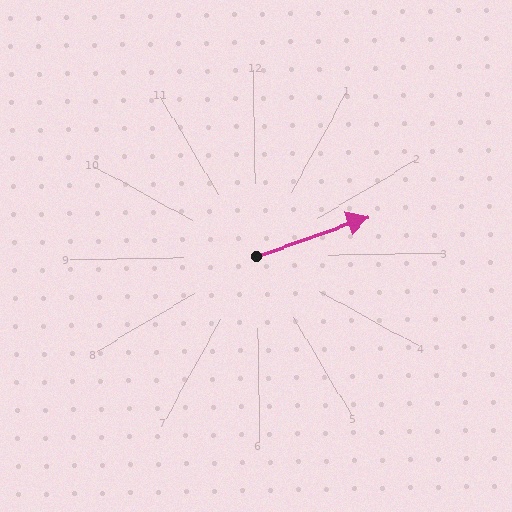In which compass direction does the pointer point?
East.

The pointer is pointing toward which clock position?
Roughly 2 o'clock.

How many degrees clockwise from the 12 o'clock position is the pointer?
Approximately 72 degrees.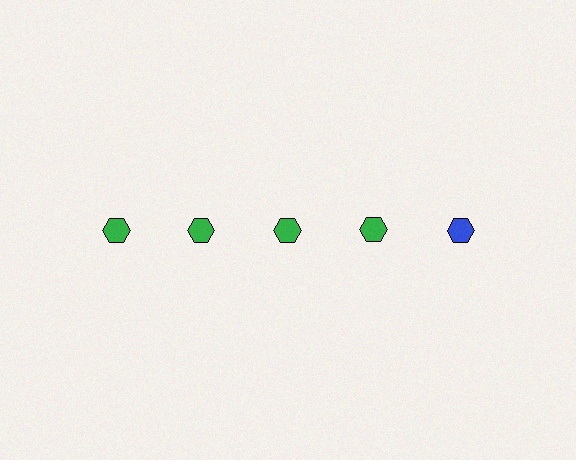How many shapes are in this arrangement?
There are 5 shapes arranged in a grid pattern.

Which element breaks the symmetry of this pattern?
The blue hexagon in the top row, rightmost column breaks the symmetry. All other shapes are green hexagons.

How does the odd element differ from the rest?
It has a different color: blue instead of green.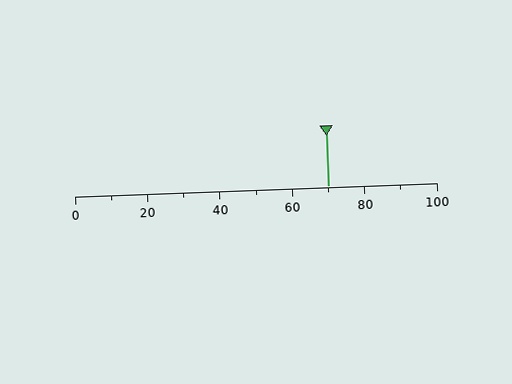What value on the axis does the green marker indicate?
The marker indicates approximately 70.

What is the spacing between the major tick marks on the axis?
The major ticks are spaced 20 apart.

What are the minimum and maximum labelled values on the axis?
The axis runs from 0 to 100.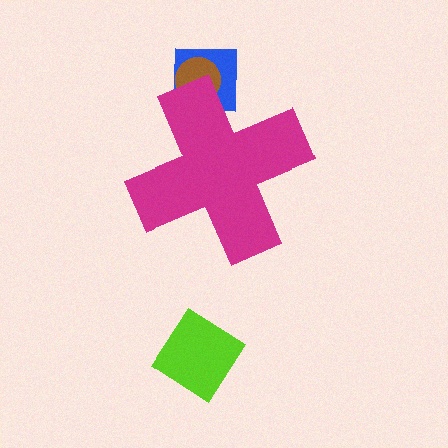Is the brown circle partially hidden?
Yes, the brown circle is partially hidden behind the magenta cross.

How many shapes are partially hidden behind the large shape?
2 shapes are partially hidden.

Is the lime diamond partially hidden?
No, the lime diamond is fully visible.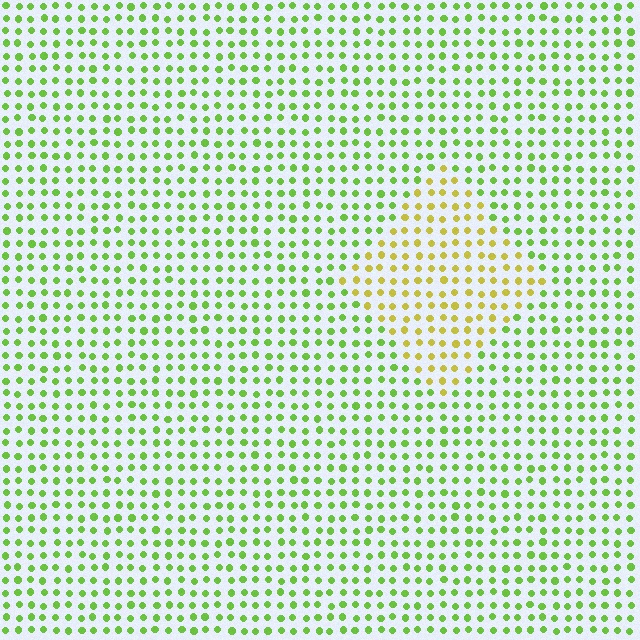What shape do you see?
I see a diamond.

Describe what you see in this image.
The image is filled with small lime elements in a uniform arrangement. A diamond-shaped region is visible where the elements are tinted to a slightly different hue, forming a subtle color boundary.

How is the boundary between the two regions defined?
The boundary is defined purely by a slight shift in hue (about 42 degrees). Spacing, size, and orientation are identical on both sides.